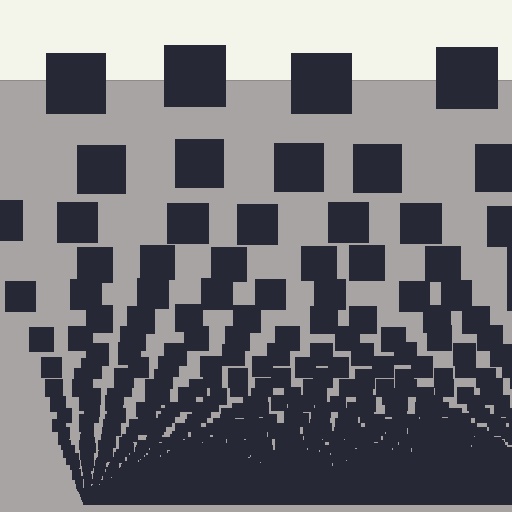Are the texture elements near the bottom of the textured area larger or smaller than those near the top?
Smaller. The gradient is inverted — elements near the bottom are smaller and denser.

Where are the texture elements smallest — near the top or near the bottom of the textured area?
Near the bottom.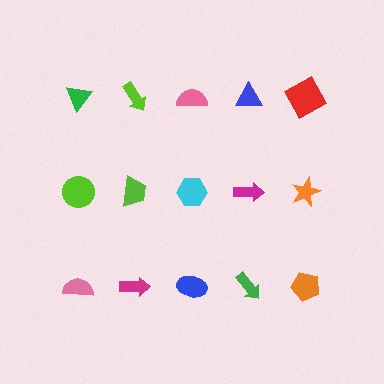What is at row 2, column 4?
A magenta arrow.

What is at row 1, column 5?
A red square.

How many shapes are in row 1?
5 shapes.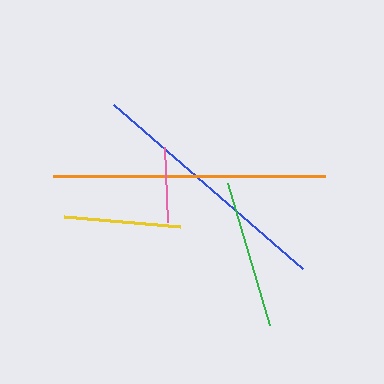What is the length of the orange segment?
The orange segment is approximately 272 pixels long.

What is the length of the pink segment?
The pink segment is approximately 75 pixels long.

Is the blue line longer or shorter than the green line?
The blue line is longer than the green line.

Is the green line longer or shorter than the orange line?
The orange line is longer than the green line.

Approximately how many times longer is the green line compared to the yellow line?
The green line is approximately 1.3 times the length of the yellow line.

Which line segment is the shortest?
The pink line is the shortest at approximately 75 pixels.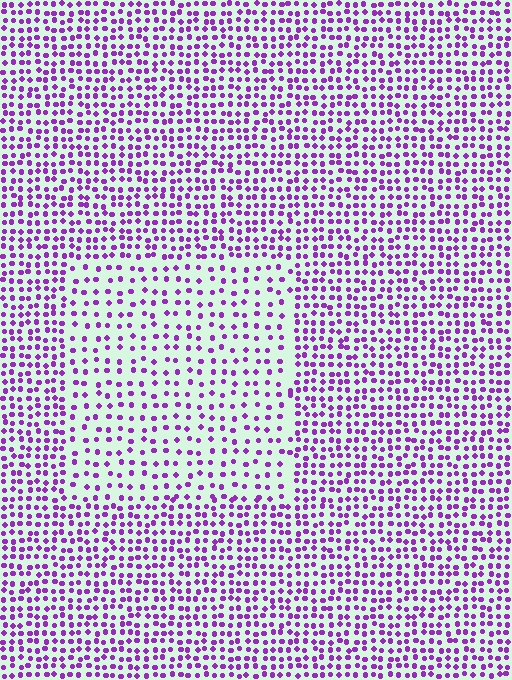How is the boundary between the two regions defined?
The boundary is defined by a change in element density (approximately 1.9x ratio). All elements are the same color, size, and shape.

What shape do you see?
I see a rectangle.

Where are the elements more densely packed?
The elements are more densely packed outside the rectangle boundary.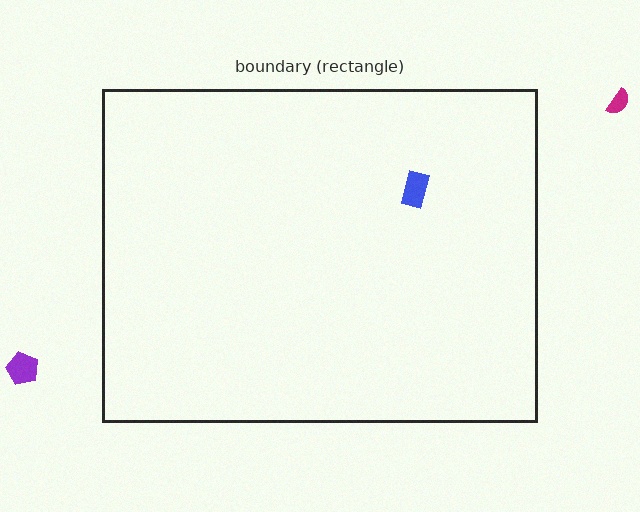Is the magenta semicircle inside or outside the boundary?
Outside.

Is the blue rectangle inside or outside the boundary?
Inside.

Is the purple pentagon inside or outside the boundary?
Outside.